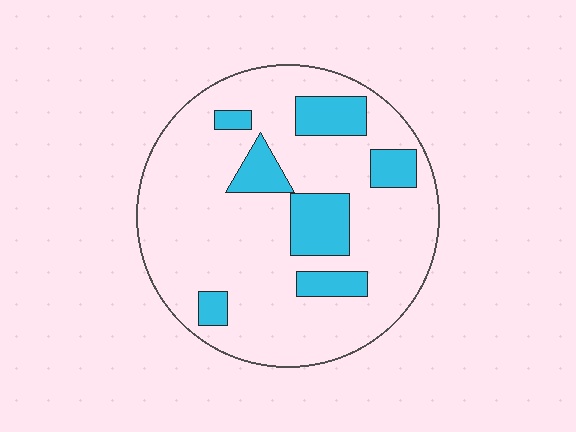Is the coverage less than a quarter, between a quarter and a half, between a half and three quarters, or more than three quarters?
Less than a quarter.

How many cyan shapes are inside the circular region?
7.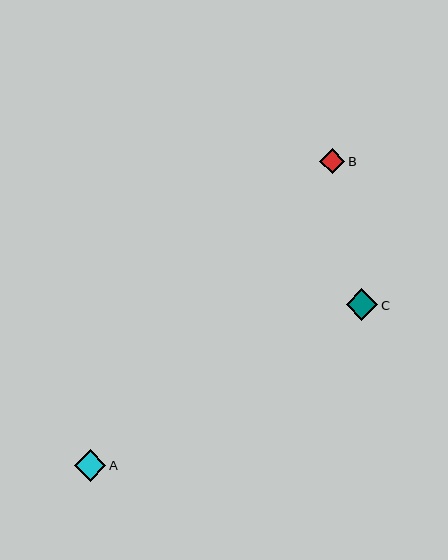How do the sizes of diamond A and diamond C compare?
Diamond A and diamond C are approximately the same size.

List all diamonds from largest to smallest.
From largest to smallest: A, C, B.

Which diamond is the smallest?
Diamond B is the smallest with a size of approximately 25 pixels.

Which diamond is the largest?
Diamond A is the largest with a size of approximately 31 pixels.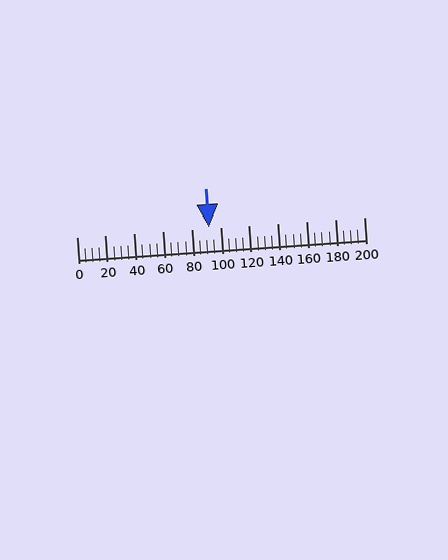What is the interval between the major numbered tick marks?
The major tick marks are spaced 20 units apart.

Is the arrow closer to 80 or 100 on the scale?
The arrow is closer to 100.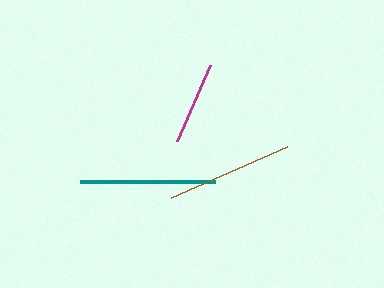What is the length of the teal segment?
The teal segment is approximately 134 pixels long.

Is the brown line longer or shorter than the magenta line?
The brown line is longer than the magenta line.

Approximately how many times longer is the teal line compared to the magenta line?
The teal line is approximately 1.6 times the length of the magenta line.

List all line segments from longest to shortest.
From longest to shortest: teal, brown, magenta.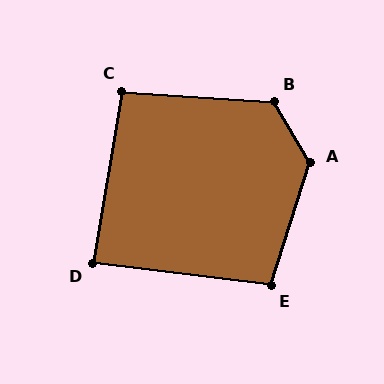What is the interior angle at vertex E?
Approximately 101 degrees (obtuse).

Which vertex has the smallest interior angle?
D, at approximately 87 degrees.